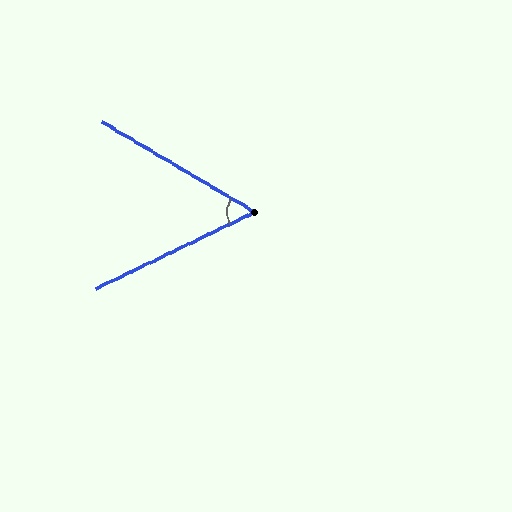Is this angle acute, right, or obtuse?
It is acute.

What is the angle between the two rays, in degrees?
Approximately 56 degrees.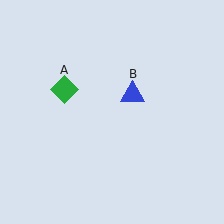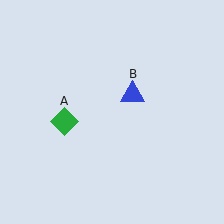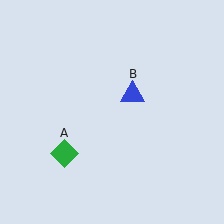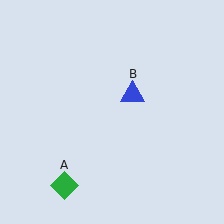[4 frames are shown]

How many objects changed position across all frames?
1 object changed position: green diamond (object A).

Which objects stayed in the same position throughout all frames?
Blue triangle (object B) remained stationary.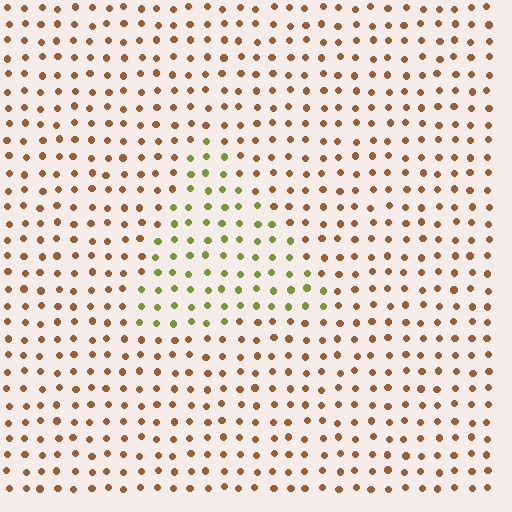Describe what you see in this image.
The image is filled with small brown elements in a uniform arrangement. A triangle-shaped region is visible where the elements are tinted to a slightly different hue, forming a subtle color boundary.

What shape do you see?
I see a triangle.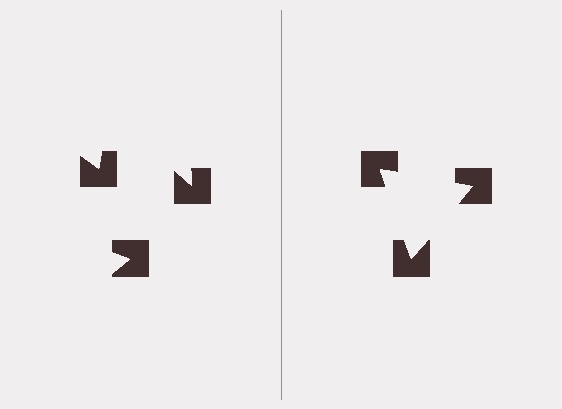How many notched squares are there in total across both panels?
6 — 3 on each side.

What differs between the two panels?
The notched squares are positioned identically on both sides; only the wedge orientations differ. On the right they align to a triangle; on the left they are misaligned.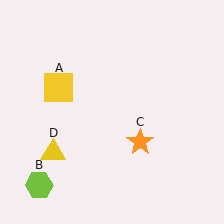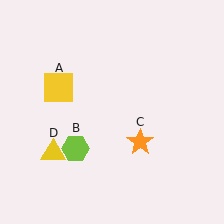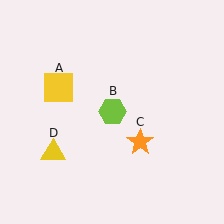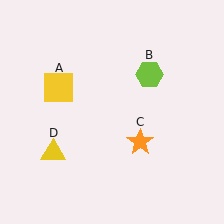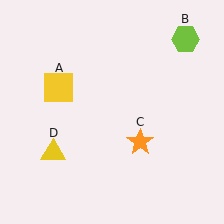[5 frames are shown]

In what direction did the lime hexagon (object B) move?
The lime hexagon (object B) moved up and to the right.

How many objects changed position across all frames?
1 object changed position: lime hexagon (object B).